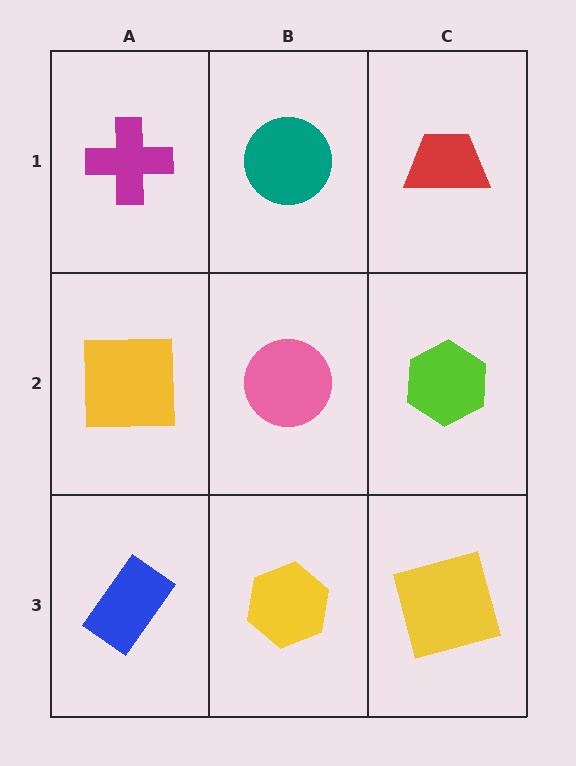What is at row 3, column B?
A yellow hexagon.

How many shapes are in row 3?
3 shapes.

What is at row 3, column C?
A yellow square.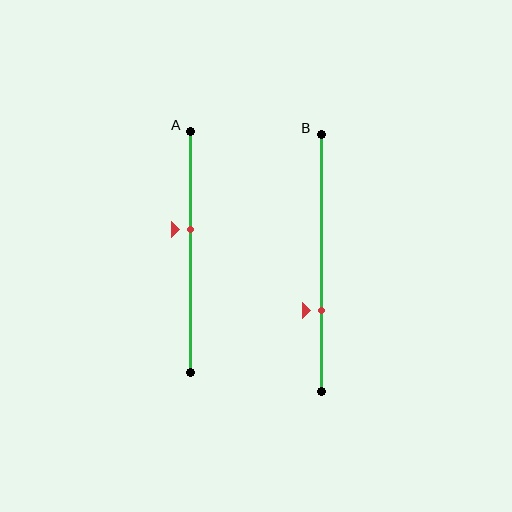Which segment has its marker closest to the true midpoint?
Segment A has its marker closest to the true midpoint.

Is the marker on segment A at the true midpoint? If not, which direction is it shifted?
No, the marker on segment A is shifted upward by about 9% of the segment length.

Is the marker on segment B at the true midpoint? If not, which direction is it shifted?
No, the marker on segment B is shifted downward by about 19% of the segment length.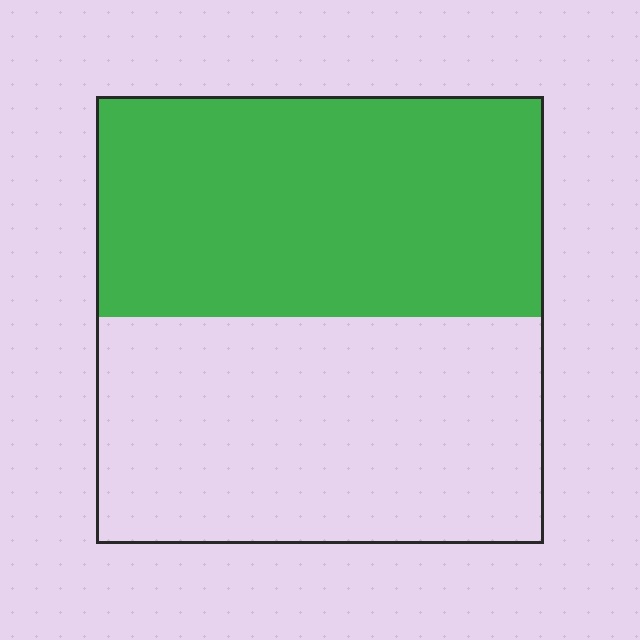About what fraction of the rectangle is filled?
About one half (1/2).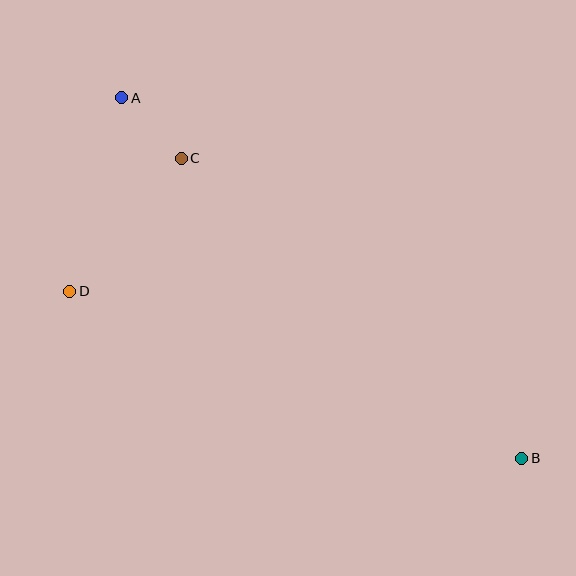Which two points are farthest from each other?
Points A and B are farthest from each other.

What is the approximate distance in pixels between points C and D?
The distance between C and D is approximately 174 pixels.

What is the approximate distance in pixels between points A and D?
The distance between A and D is approximately 201 pixels.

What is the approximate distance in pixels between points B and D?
The distance between B and D is approximately 482 pixels.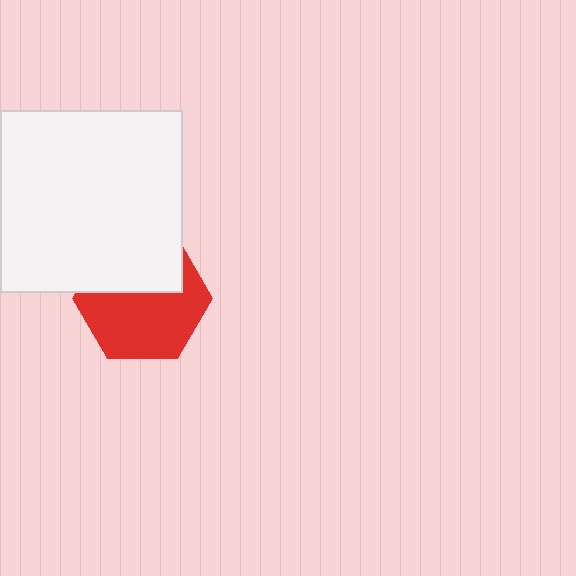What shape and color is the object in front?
The object in front is a white square.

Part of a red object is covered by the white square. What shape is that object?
It is a hexagon.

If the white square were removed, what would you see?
You would see the complete red hexagon.